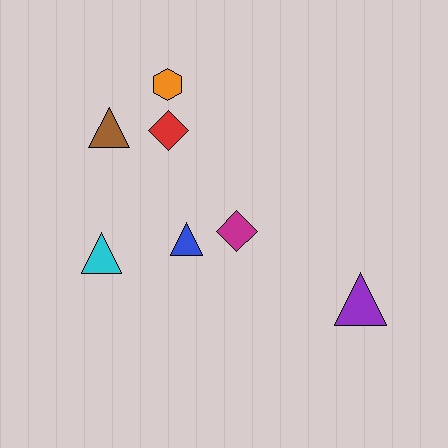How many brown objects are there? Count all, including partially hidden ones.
There is 1 brown object.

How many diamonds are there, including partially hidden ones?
There are 2 diamonds.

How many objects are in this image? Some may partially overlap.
There are 7 objects.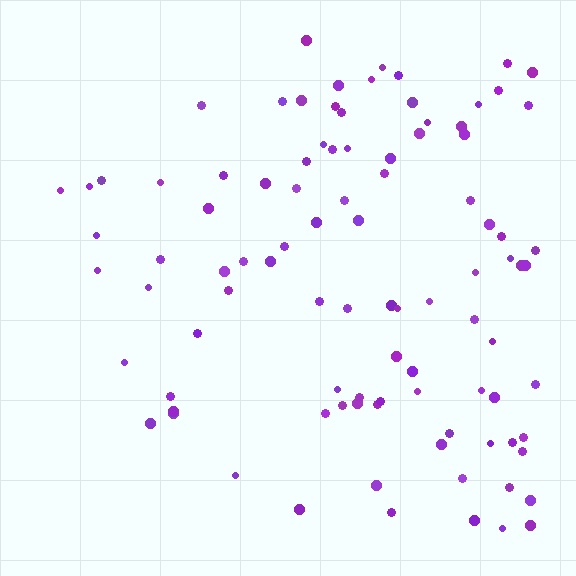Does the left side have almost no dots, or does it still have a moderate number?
Still a moderate number, just noticeably fewer than the right.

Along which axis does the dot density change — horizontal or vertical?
Horizontal.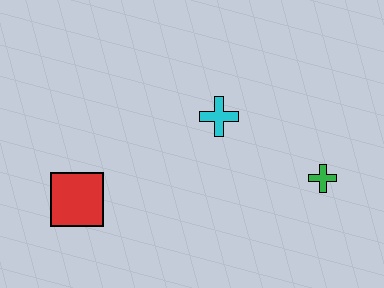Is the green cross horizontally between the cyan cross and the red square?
No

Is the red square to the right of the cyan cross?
No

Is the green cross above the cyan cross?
No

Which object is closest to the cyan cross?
The green cross is closest to the cyan cross.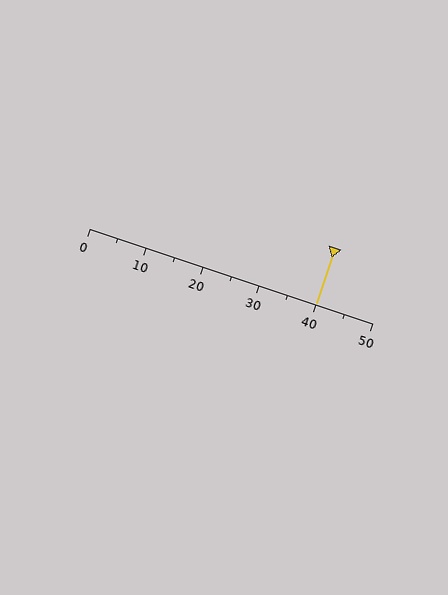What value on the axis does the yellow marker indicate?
The marker indicates approximately 40.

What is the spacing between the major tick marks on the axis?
The major ticks are spaced 10 apart.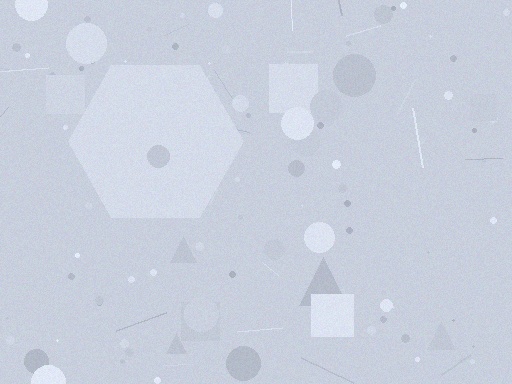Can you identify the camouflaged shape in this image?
The camouflaged shape is a hexagon.